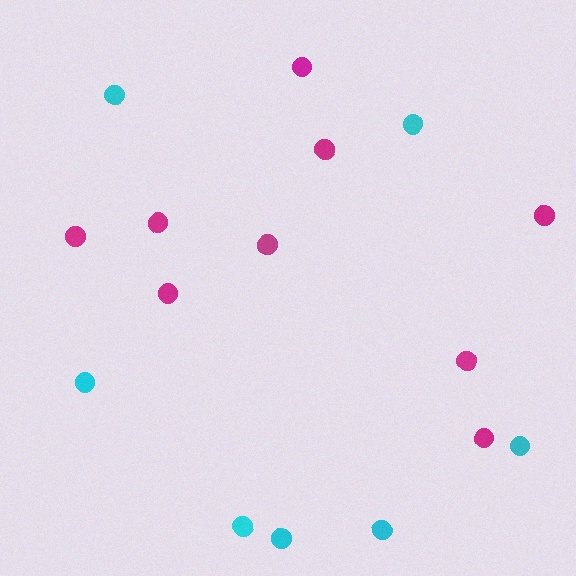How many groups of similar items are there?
There are 2 groups: one group of magenta circles (9) and one group of cyan circles (7).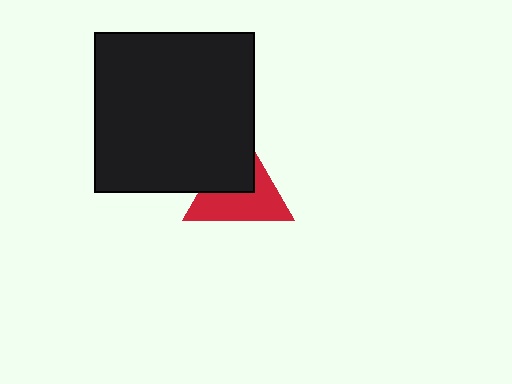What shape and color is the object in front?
The object in front is a black square.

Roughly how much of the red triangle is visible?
About half of it is visible (roughly 57%).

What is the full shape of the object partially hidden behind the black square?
The partially hidden object is a red triangle.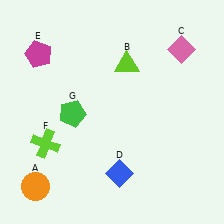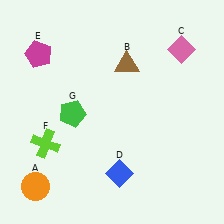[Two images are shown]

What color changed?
The triangle (B) changed from lime in Image 1 to brown in Image 2.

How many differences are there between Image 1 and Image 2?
There is 1 difference between the two images.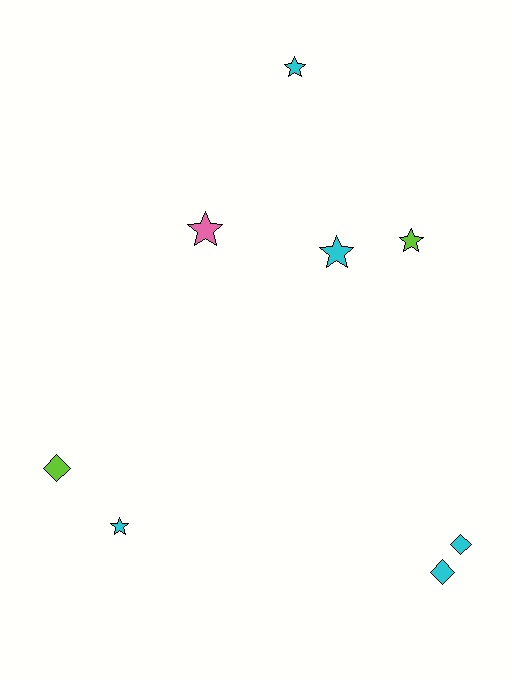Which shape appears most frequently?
Star, with 5 objects.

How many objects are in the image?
There are 8 objects.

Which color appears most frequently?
Cyan, with 5 objects.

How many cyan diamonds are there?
There are 2 cyan diamonds.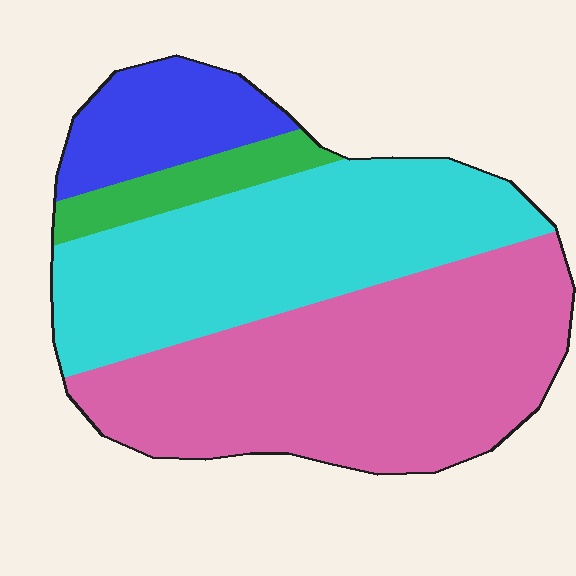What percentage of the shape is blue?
Blue covers 12% of the shape.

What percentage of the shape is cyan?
Cyan takes up about three eighths (3/8) of the shape.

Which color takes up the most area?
Pink, at roughly 45%.